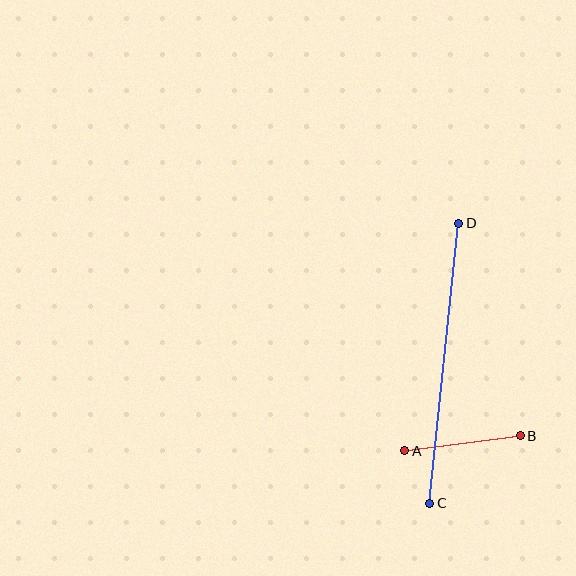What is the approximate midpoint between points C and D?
The midpoint is at approximately (444, 363) pixels.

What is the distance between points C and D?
The distance is approximately 281 pixels.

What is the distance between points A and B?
The distance is approximately 116 pixels.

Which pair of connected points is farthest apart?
Points C and D are farthest apart.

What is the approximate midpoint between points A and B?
The midpoint is at approximately (463, 443) pixels.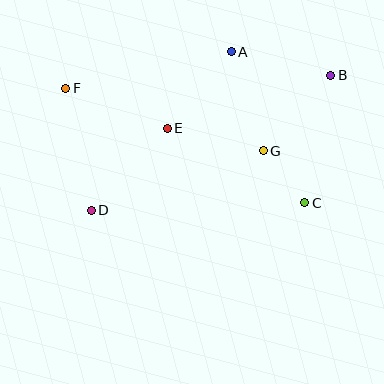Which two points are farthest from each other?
Points B and D are farthest from each other.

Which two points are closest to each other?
Points C and G are closest to each other.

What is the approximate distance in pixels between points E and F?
The distance between E and F is approximately 109 pixels.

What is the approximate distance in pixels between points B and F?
The distance between B and F is approximately 265 pixels.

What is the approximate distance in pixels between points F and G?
The distance between F and G is approximately 207 pixels.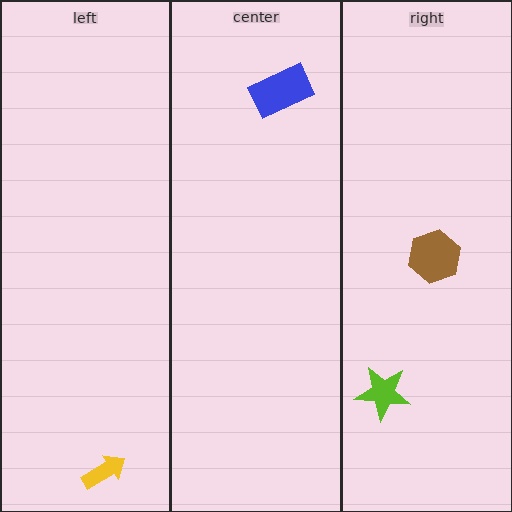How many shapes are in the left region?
1.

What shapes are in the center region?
The blue rectangle.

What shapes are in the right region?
The lime star, the brown hexagon.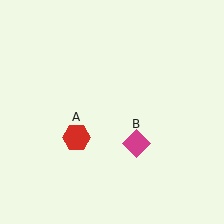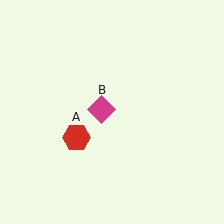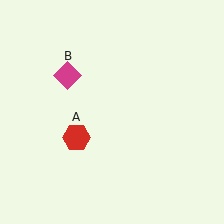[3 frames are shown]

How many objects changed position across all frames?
1 object changed position: magenta diamond (object B).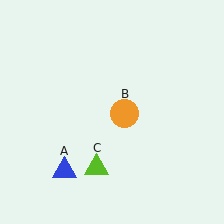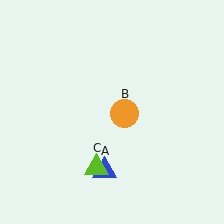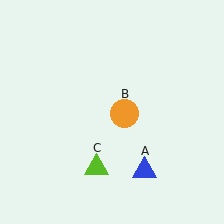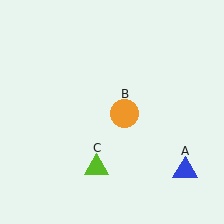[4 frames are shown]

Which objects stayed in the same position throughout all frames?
Orange circle (object B) and lime triangle (object C) remained stationary.